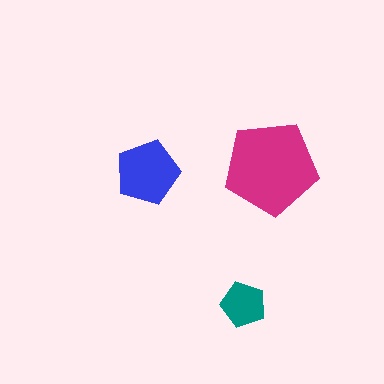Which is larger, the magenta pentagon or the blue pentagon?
The magenta one.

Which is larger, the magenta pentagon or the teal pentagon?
The magenta one.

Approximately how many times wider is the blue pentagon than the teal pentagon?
About 1.5 times wider.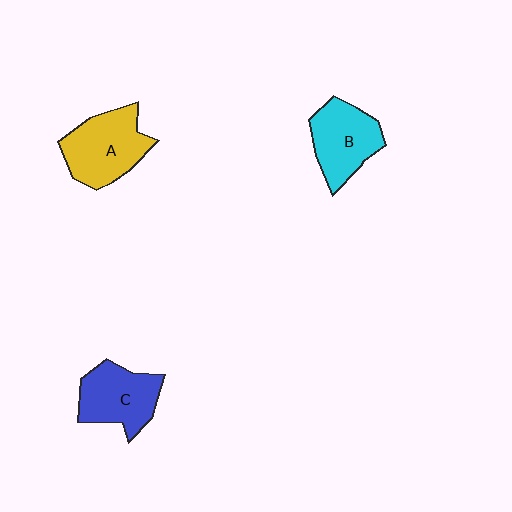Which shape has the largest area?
Shape A (yellow).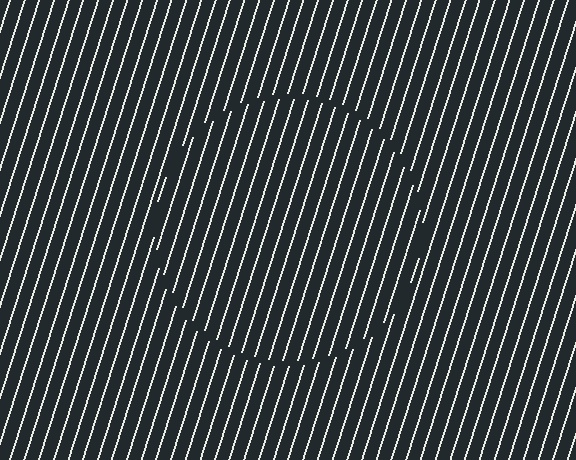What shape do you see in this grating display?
An illusory circle. The interior of the shape contains the same grating, shifted by half a period — the contour is defined by the phase discontinuity where line-ends from the inner and outer gratings abut.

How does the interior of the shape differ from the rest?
The interior of the shape contains the same grating, shifted by half a period — the contour is defined by the phase discontinuity where line-ends from the inner and outer gratings abut.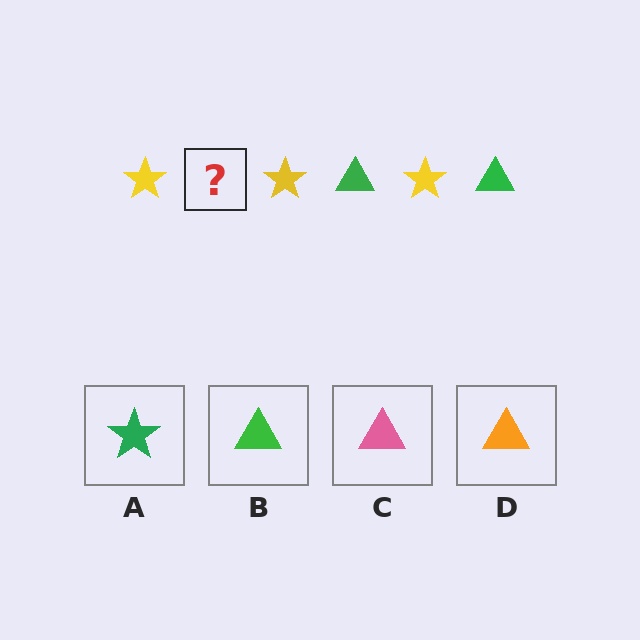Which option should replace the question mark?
Option B.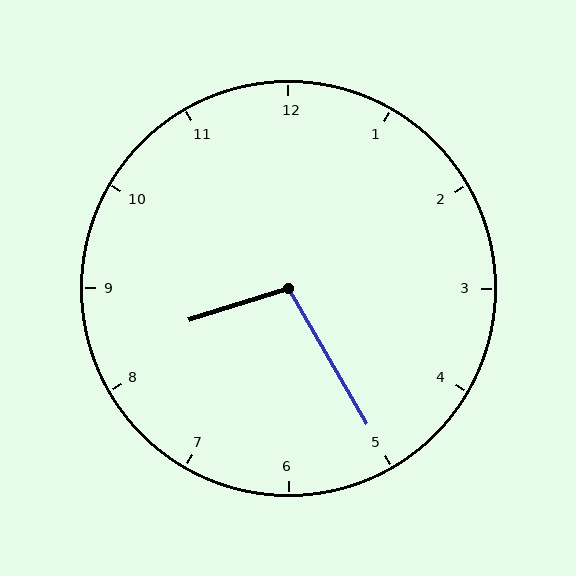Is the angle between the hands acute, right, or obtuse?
It is obtuse.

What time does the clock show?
8:25.